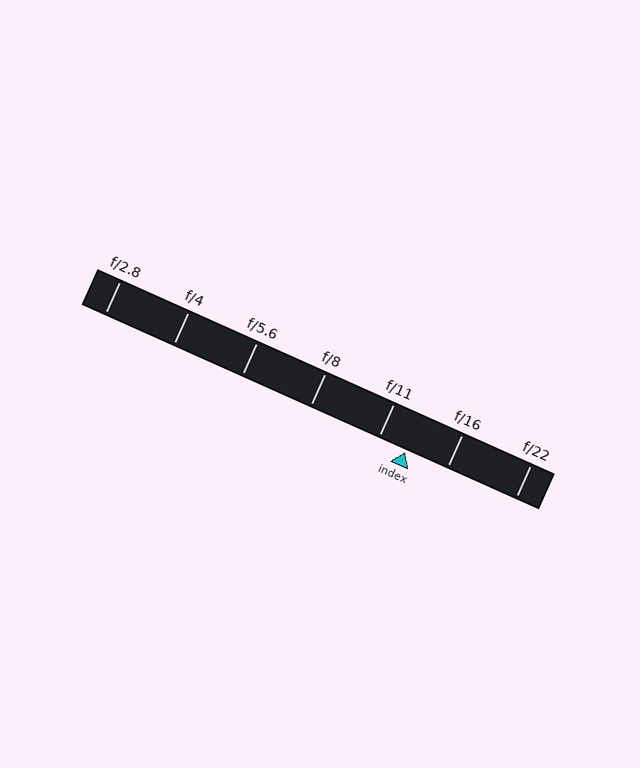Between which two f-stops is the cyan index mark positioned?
The index mark is between f/11 and f/16.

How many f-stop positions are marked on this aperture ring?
There are 7 f-stop positions marked.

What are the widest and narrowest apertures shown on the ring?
The widest aperture shown is f/2.8 and the narrowest is f/22.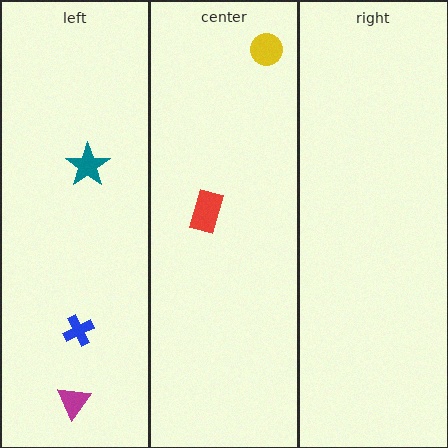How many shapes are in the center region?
2.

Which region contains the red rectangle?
The center region.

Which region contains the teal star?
The left region.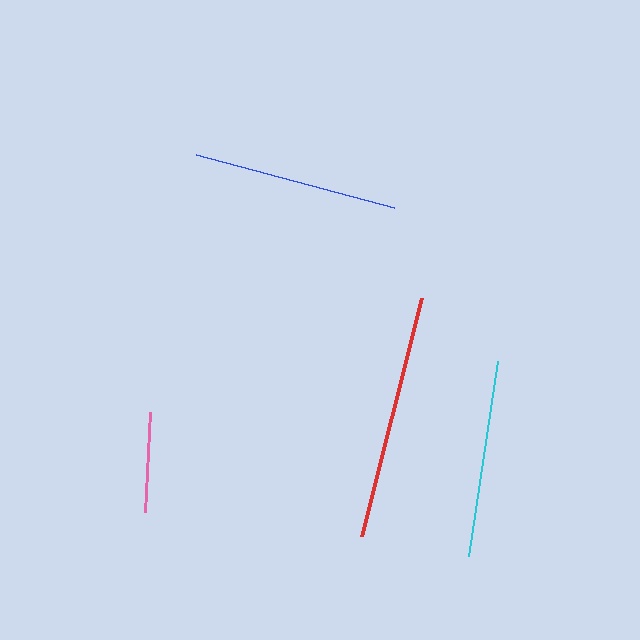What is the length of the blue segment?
The blue segment is approximately 205 pixels long.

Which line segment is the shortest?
The pink line is the shortest at approximately 100 pixels.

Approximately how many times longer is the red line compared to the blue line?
The red line is approximately 1.2 times the length of the blue line.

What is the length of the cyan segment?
The cyan segment is approximately 197 pixels long.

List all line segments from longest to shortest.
From longest to shortest: red, blue, cyan, pink.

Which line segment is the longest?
The red line is the longest at approximately 245 pixels.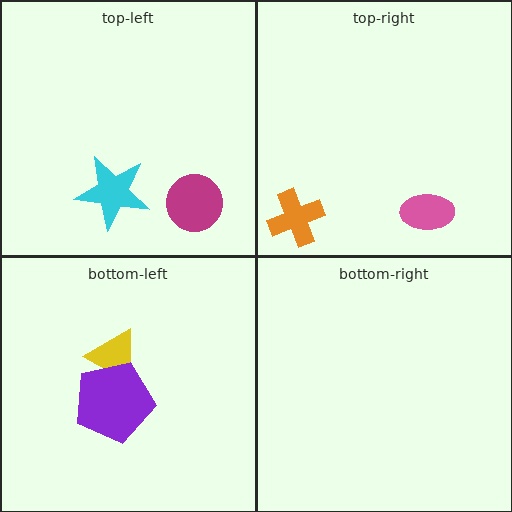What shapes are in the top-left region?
The cyan star, the magenta circle.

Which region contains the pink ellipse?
The top-right region.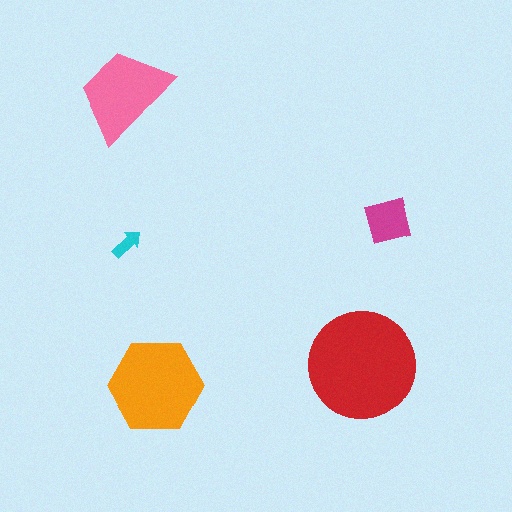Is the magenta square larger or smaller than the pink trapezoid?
Smaller.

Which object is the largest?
The red circle.